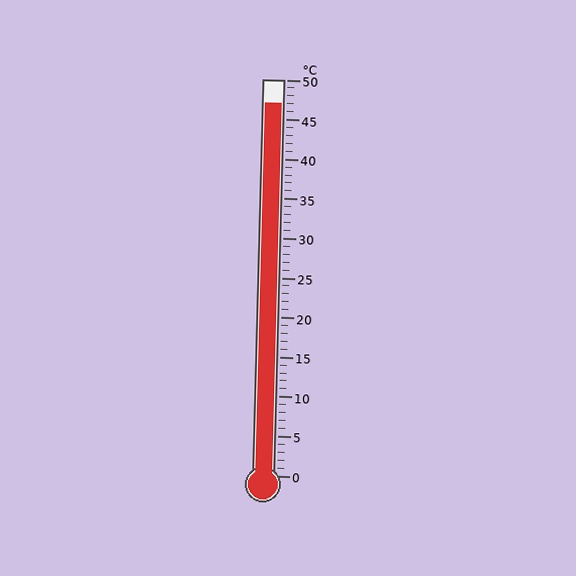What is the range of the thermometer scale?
The thermometer scale ranges from 0°C to 50°C.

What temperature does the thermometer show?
The thermometer shows approximately 47°C.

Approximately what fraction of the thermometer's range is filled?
The thermometer is filled to approximately 95% of its range.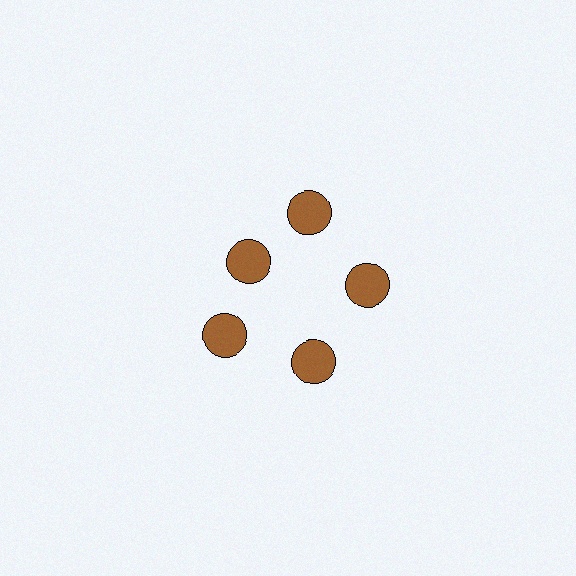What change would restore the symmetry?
The symmetry would be restored by moving it outward, back onto the ring so that all 5 circles sit at equal angles and equal distance from the center.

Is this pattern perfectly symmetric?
No. The 5 brown circles are arranged in a ring, but one element near the 10 o'clock position is pulled inward toward the center, breaking the 5-fold rotational symmetry.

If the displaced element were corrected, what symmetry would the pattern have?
It would have 5-fold rotational symmetry — the pattern would map onto itself every 72 degrees.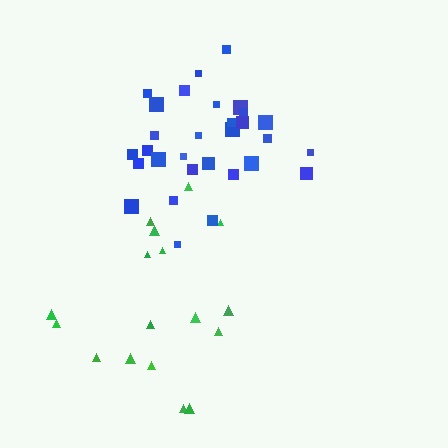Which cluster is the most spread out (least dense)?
Green.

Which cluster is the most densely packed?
Blue.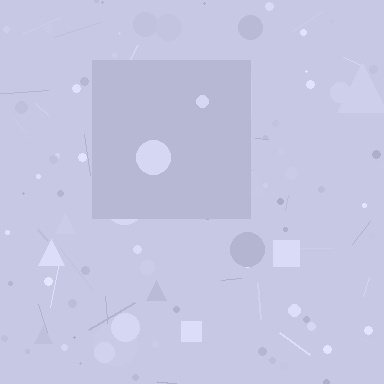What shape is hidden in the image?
A square is hidden in the image.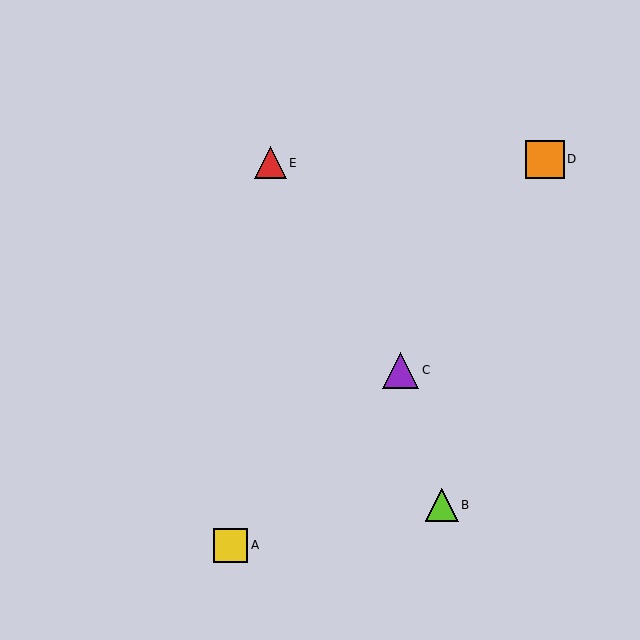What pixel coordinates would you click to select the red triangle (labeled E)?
Click at (270, 163) to select the red triangle E.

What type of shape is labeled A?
Shape A is a yellow square.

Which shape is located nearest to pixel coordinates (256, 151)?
The red triangle (labeled E) at (270, 163) is nearest to that location.